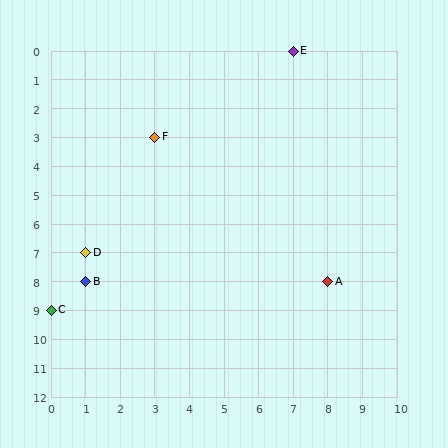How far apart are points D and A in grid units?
Points D and A are 7 columns and 1 row apart (about 7.1 grid units diagonally).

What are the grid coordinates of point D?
Point D is at grid coordinates (1, 7).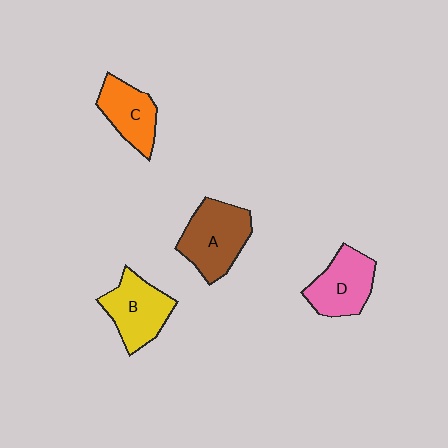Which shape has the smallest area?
Shape C (orange).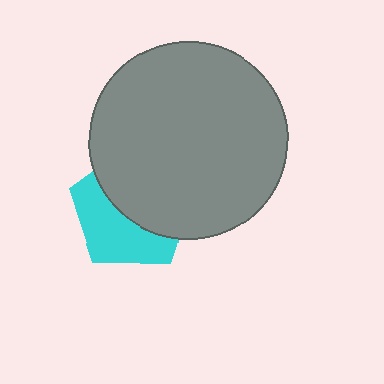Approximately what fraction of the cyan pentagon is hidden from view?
Roughly 55% of the cyan pentagon is hidden behind the gray circle.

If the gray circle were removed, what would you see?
You would see the complete cyan pentagon.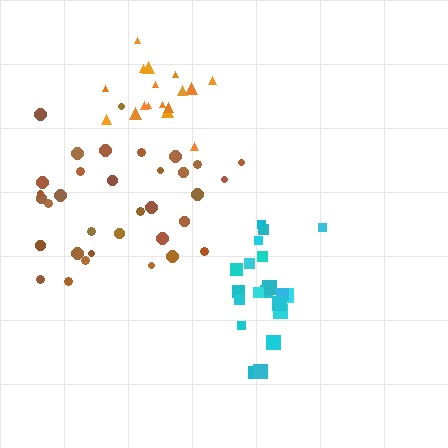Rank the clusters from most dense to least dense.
orange, cyan, brown.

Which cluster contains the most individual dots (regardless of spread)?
Brown (34).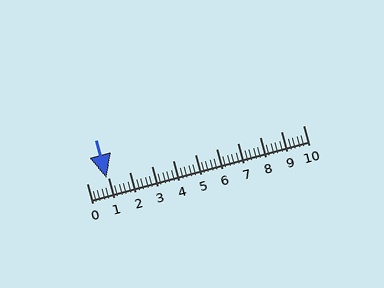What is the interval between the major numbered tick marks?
The major tick marks are spaced 1 units apart.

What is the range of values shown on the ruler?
The ruler shows values from 0 to 10.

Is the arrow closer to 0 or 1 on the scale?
The arrow is closer to 1.